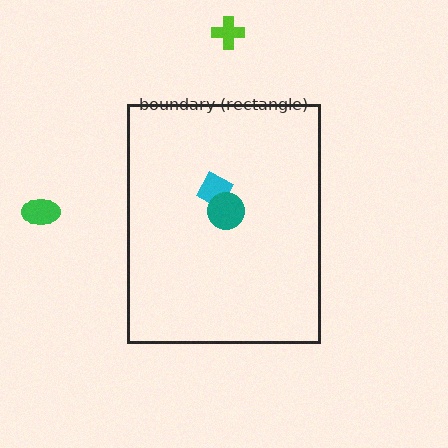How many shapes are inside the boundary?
2 inside, 2 outside.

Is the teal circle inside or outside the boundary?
Inside.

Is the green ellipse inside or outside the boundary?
Outside.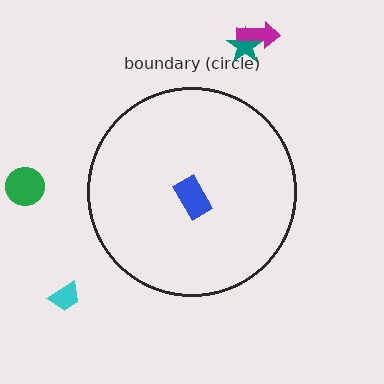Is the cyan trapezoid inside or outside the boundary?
Outside.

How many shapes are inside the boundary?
1 inside, 4 outside.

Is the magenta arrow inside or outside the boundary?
Outside.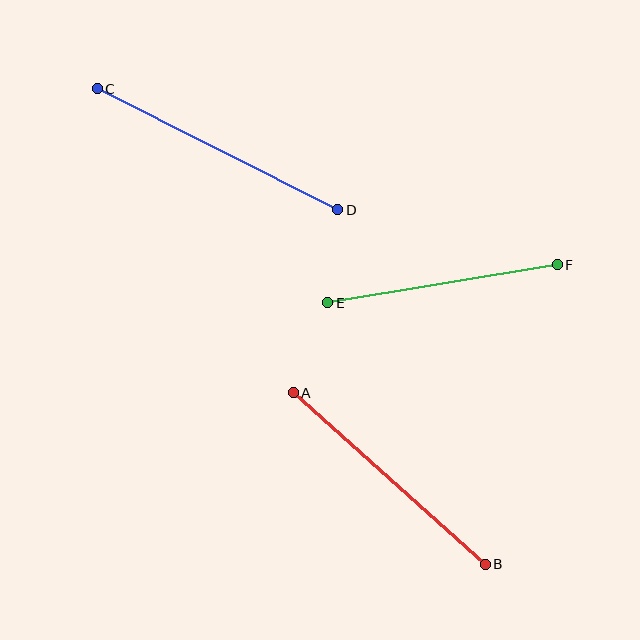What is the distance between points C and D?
The distance is approximately 269 pixels.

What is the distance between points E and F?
The distance is approximately 233 pixels.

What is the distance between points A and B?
The distance is approximately 257 pixels.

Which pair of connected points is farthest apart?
Points C and D are farthest apart.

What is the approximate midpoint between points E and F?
The midpoint is at approximately (443, 284) pixels.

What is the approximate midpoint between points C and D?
The midpoint is at approximately (217, 149) pixels.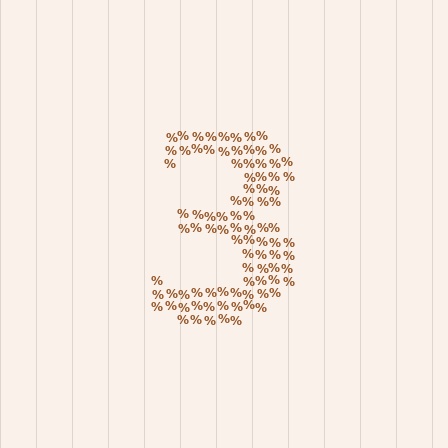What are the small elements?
The small elements are percent signs.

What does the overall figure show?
The overall figure shows the digit 3.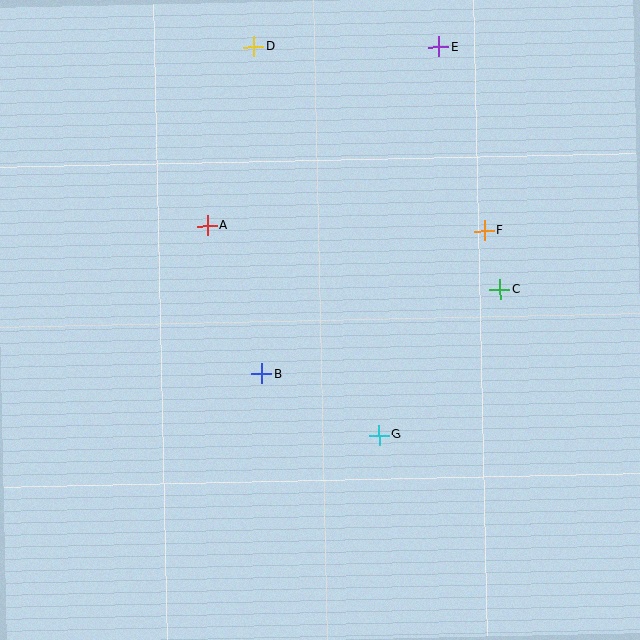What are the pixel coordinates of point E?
Point E is at (439, 47).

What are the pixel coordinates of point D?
Point D is at (254, 47).